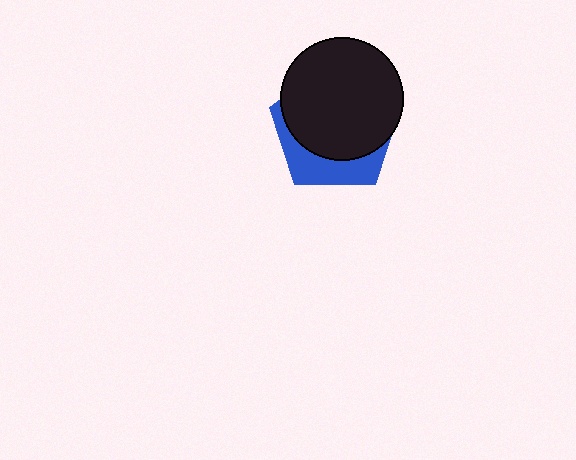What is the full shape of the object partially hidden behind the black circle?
The partially hidden object is a blue pentagon.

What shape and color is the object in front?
The object in front is a black circle.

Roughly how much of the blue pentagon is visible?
A small part of it is visible (roughly 30%).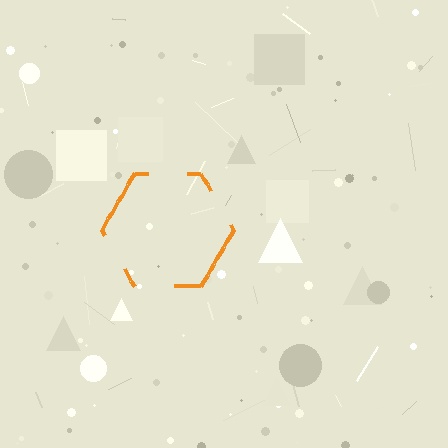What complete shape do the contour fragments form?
The contour fragments form a hexagon.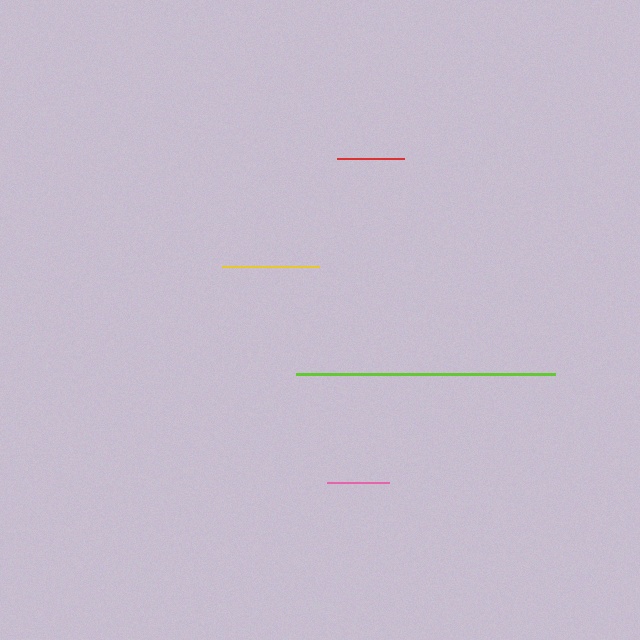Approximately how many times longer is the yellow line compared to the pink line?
The yellow line is approximately 1.6 times the length of the pink line.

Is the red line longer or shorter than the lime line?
The lime line is longer than the red line.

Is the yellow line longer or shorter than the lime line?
The lime line is longer than the yellow line.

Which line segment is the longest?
The lime line is the longest at approximately 259 pixels.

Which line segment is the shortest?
The pink line is the shortest at approximately 62 pixels.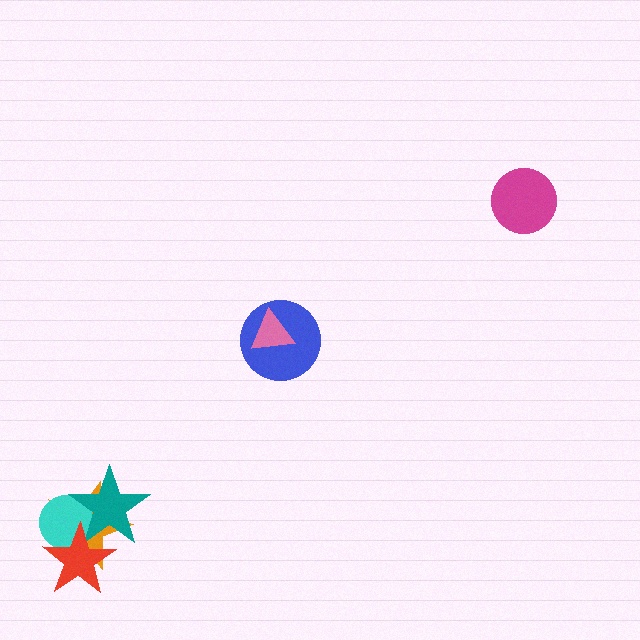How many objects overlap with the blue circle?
1 object overlaps with the blue circle.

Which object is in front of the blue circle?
The pink triangle is in front of the blue circle.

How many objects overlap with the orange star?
3 objects overlap with the orange star.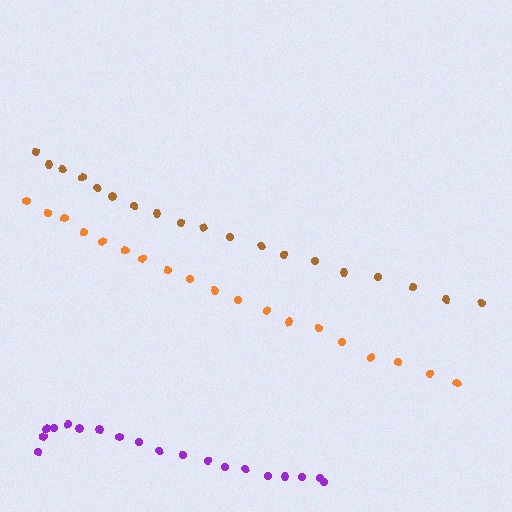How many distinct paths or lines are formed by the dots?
There are 3 distinct paths.